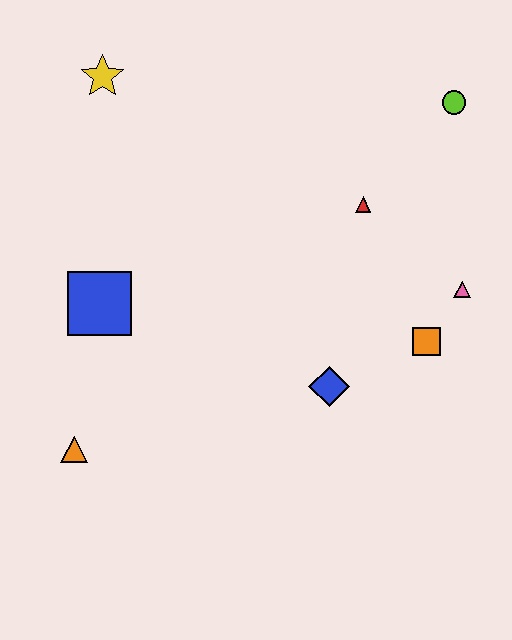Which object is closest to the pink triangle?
The orange square is closest to the pink triangle.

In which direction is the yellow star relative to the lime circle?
The yellow star is to the left of the lime circle.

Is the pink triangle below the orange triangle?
No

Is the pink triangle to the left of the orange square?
No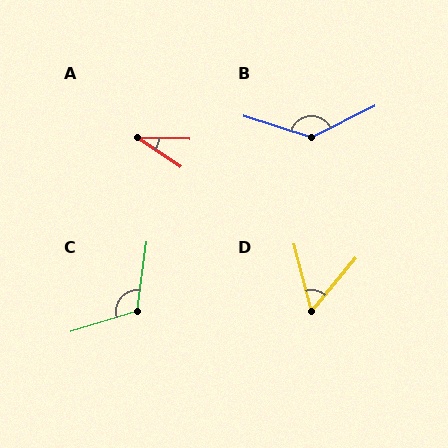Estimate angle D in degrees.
Approximately 54 degrees.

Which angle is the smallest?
A, at approximately 33 degrees.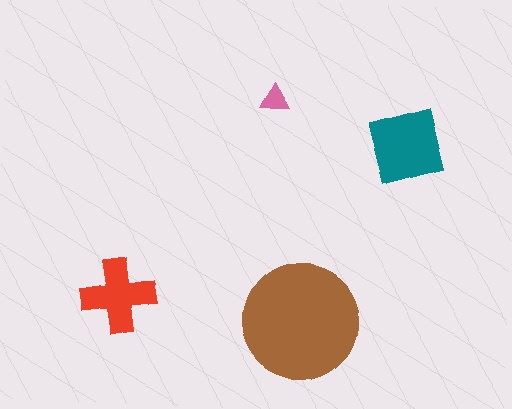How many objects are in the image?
There are 4 objects in the image.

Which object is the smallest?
The pink triangle.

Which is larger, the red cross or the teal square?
The teal square.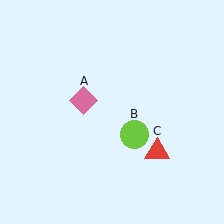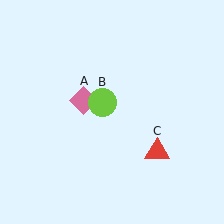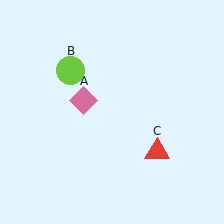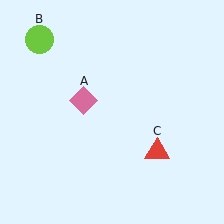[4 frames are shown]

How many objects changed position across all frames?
1 object changed position: lime circle (object B).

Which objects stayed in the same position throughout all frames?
Pink diamond (object A) and red triangle (object C) remained stationary.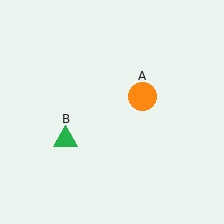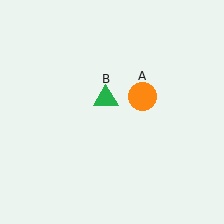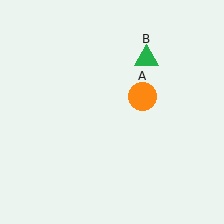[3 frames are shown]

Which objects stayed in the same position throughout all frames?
Orange circle (object A) remained stationary.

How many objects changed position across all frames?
1 object changed position: green triangle (object B).